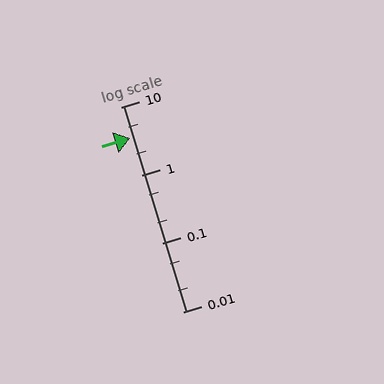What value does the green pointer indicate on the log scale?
The pointer indicates approximately 3.5.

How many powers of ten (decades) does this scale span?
The scale spans 3 decades, from 0.01 to 10.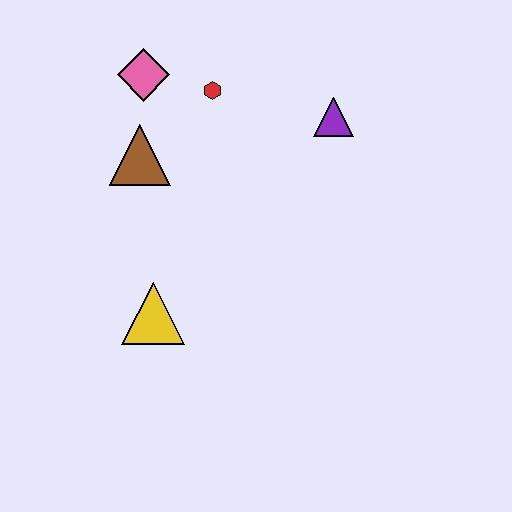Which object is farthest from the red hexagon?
The yellow triangle is farthest from the red hexagon.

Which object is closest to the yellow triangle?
The brown triangle is closest to the yellow triangle.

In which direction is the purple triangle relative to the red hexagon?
The purple triangle is to the right of the red hexagon.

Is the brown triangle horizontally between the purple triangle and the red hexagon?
No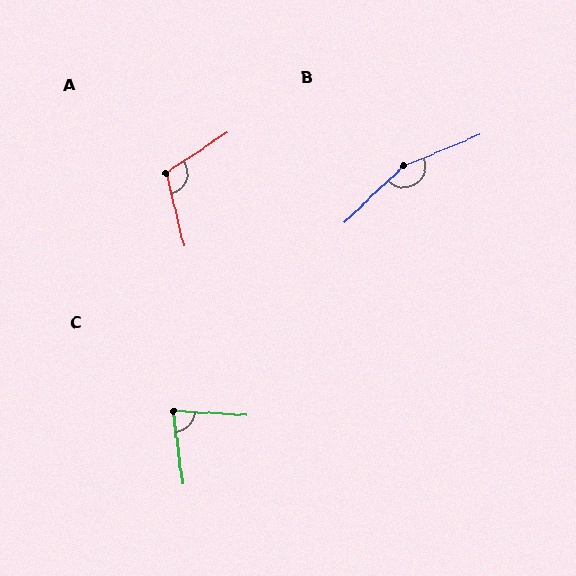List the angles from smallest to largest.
C (79°), A (110°), B (159°).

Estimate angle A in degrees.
Approximately 110 degrees.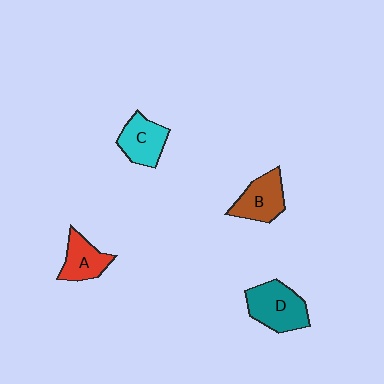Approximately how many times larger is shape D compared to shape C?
Approximately 1.3 times.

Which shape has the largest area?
Shape D (teal).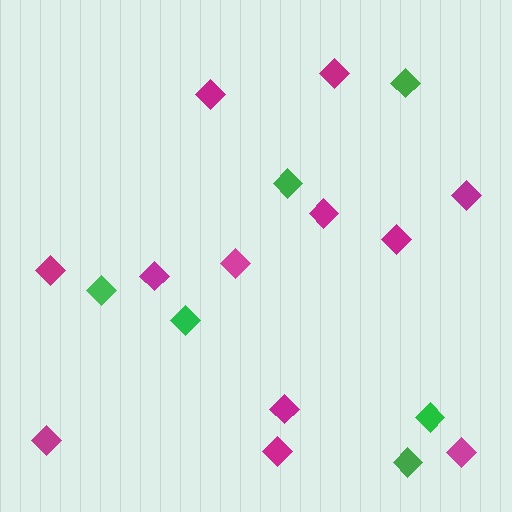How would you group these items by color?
There are 2 groups: one group of magenta diamonds (12) and one group of green diamonds (6).